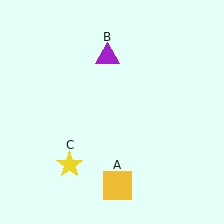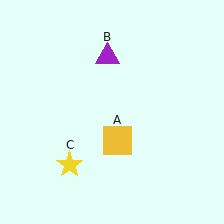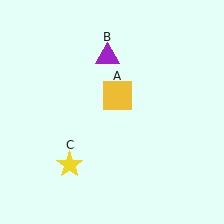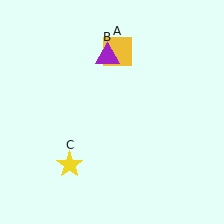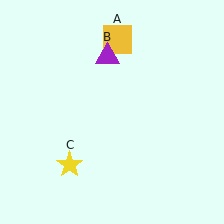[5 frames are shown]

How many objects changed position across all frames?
1 object changed position: yellow square (object A).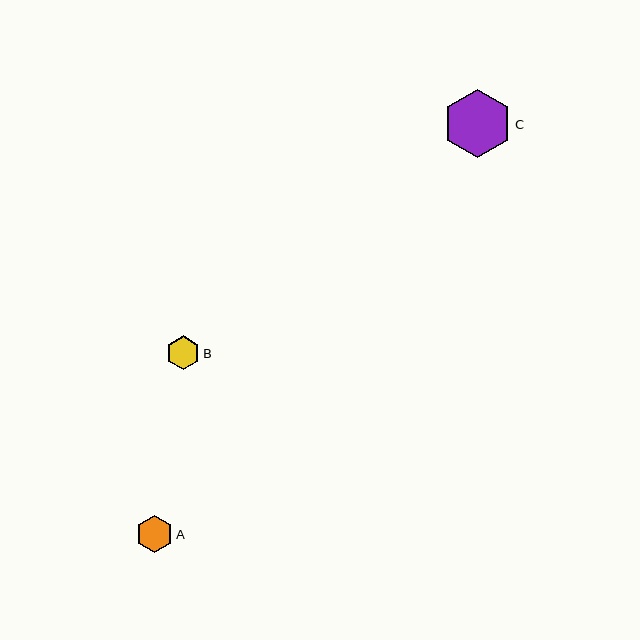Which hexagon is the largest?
Hexagon C is the largest with a size of approximately 68 pixels.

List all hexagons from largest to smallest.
From largest to smallest: C, A, B.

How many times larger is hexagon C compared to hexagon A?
Hexagon C is approximately 1.8 times the size of hexagon A.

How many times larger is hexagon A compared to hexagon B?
Hexagon A is approximately 1.1 times the size of hexagon B.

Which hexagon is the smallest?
Hexagon B is the smallest with a size of approximately 34 pixels.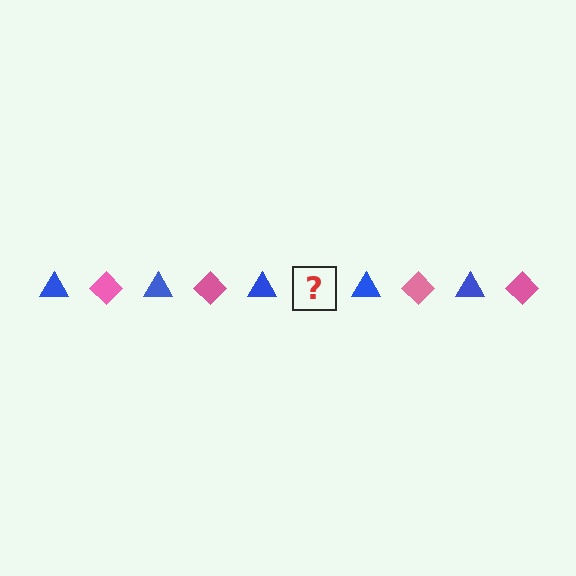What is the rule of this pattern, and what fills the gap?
The rule is that the pattern alternates between blue triangle and pink diamond. The gap should be filled with a pink diamond.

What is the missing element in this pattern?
The missing element is a pink diamond.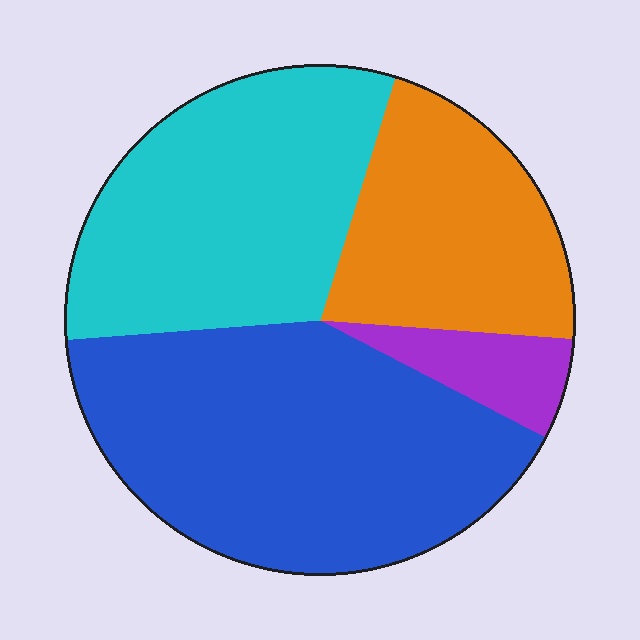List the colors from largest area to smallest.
From largest to smallest: blue, cyan, orange, purple.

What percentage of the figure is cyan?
Cyan takes up between a sixth and a third of the figure.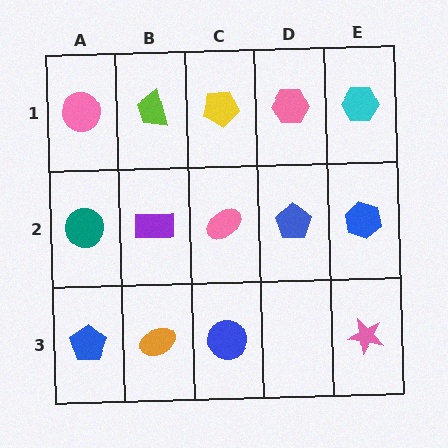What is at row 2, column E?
A blue hexagon.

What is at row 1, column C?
A yellow pentagon.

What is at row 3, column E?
A pink star.